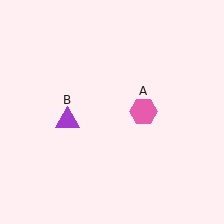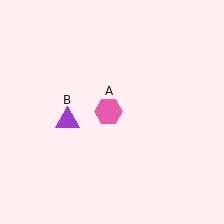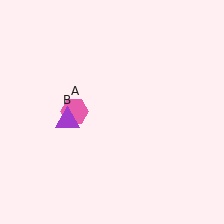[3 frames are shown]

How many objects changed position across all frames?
1 object changed position: pink hexagon (object A).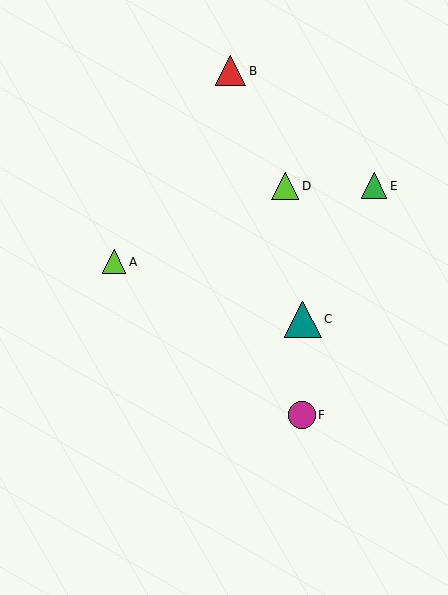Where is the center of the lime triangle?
The center of the lime triangle is at (114, 262).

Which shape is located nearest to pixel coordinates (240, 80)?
The red triangle (labeled B) at (230, 71) is nearest to that location.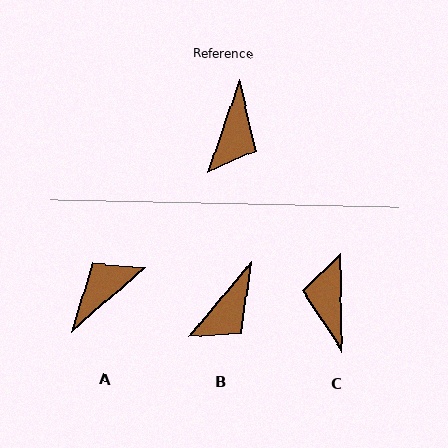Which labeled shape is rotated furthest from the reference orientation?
C, about 160 degrees away.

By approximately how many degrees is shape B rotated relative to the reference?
Approximately 21 degrees clockwise.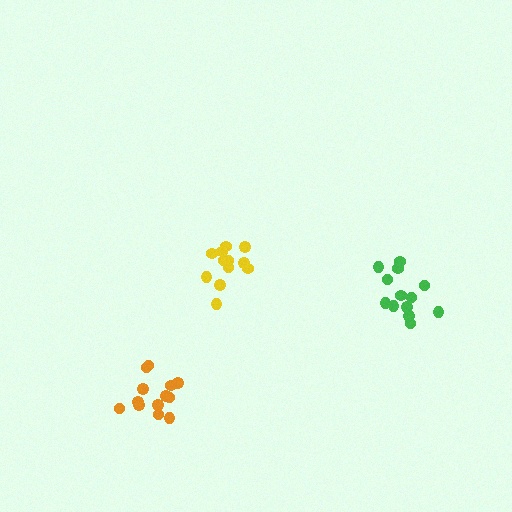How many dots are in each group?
Group 1: 13 dots, Group 2: 13 dots, Group 3: 12 dots (38 total).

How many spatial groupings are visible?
There are 3 spatial groupings.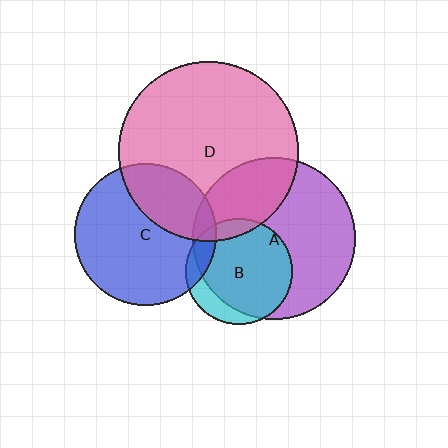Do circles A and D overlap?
Yes.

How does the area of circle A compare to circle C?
Approximately 1.3 times.